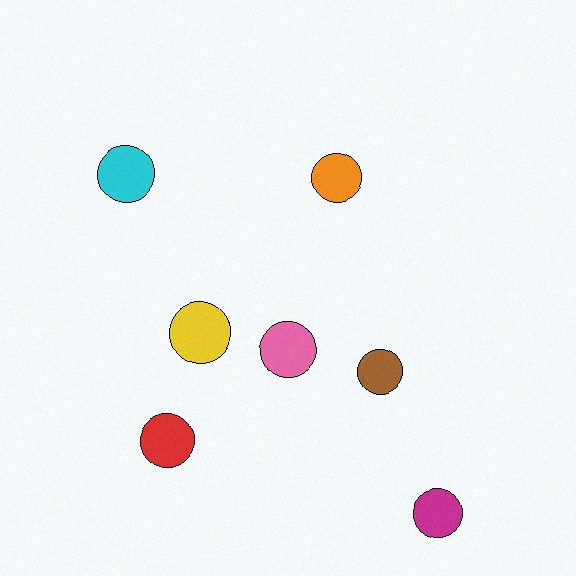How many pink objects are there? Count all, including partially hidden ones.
There is 1 pink object.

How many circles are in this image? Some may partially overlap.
There are 7 circles.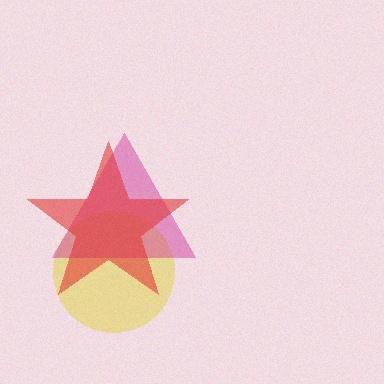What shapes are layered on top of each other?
The layered shapes are: a yellow circle, a magenta triangle, a red star.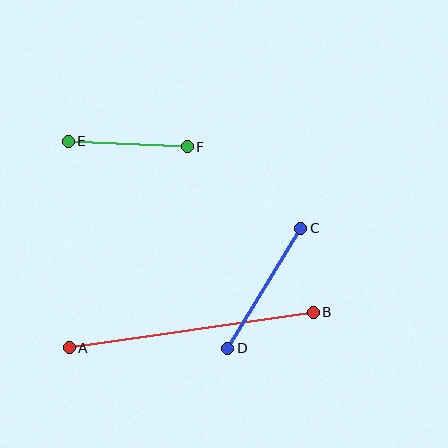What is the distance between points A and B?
The distance is approximately 246 pixels.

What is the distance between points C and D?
The distance is approximately 141 pixels.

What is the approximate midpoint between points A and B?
The midpoint is at approximately (191, 330) pixels.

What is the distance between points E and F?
The distance is approximately 119 pixels.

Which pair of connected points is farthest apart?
Points A and B are farthest apart.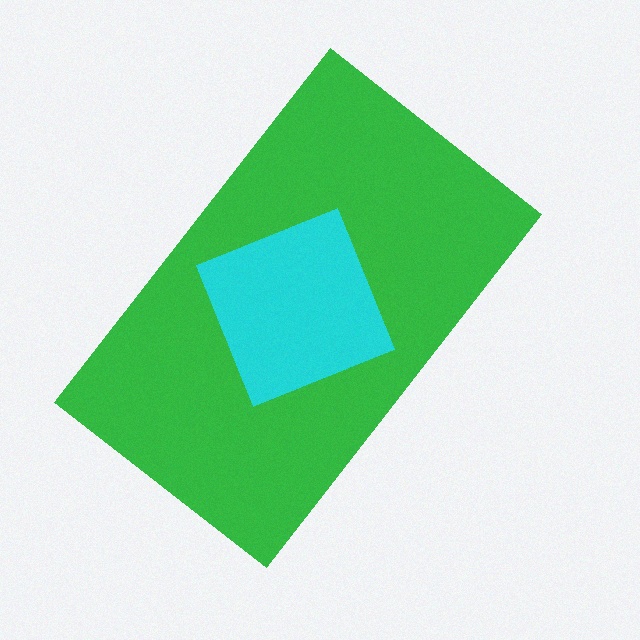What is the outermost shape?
The green rectangle.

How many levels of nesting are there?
2.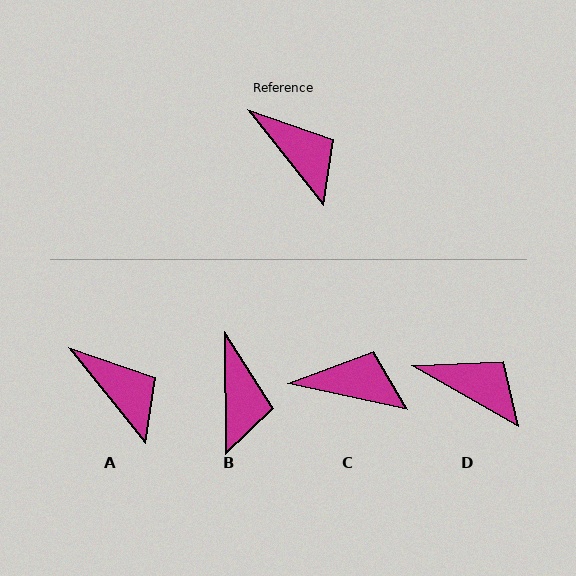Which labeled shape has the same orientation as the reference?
A.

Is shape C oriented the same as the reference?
No, it is off by about 39 degrees.